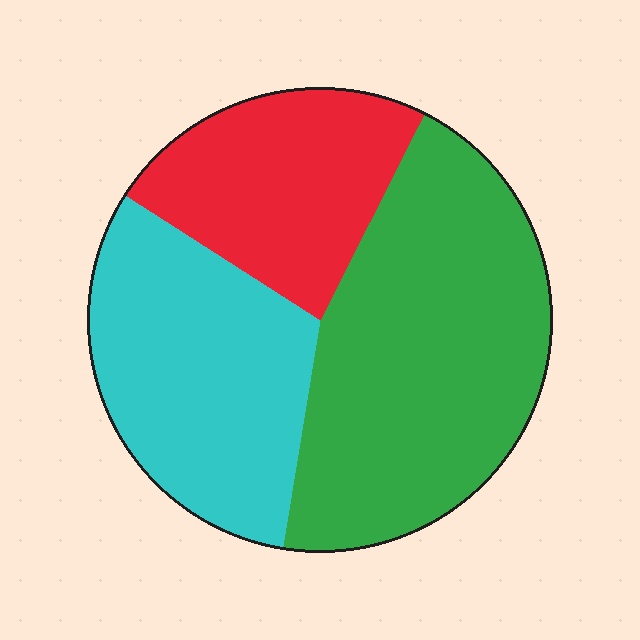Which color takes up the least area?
Red, at roughly 25%.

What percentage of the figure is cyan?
Cyan covers 32% of the figure.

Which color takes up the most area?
Green, at roughly 45%.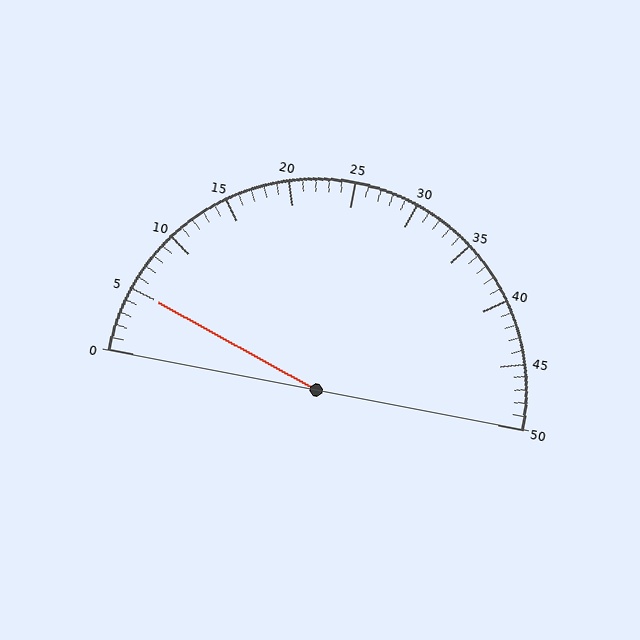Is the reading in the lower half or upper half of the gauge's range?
The reading is in the lower half of the range (0 to 50).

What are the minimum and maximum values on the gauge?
The gauge ranges from 0 to 50.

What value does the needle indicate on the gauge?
The needle indicates approximately 5.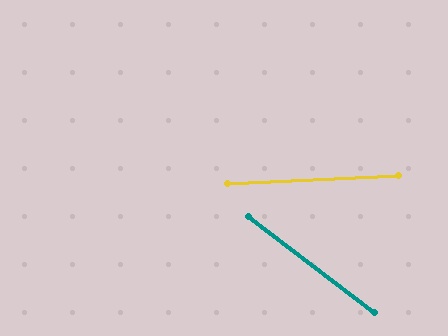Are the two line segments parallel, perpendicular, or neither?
Neither parallel nor perpendicular — they differ by about 40°.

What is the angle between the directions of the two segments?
Approximately 40 degrees.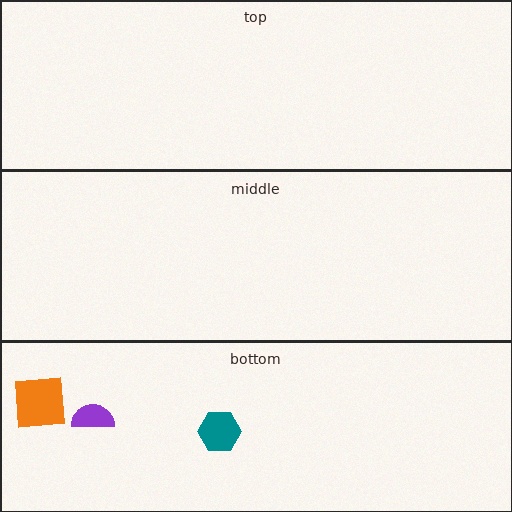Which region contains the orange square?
The bottom region.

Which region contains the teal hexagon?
The bottom region.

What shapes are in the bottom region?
The orange square, the purple semicircle, the teal hexagon.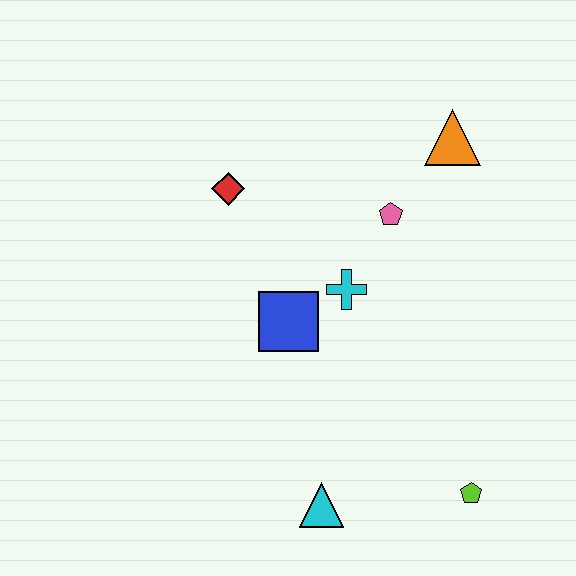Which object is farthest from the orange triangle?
The cyan triangle is farthest from the orange triangle.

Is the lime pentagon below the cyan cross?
Yes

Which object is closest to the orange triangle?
The pink pentagon is closest to the orange triangle.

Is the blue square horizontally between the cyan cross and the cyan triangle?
No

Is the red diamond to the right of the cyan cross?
No